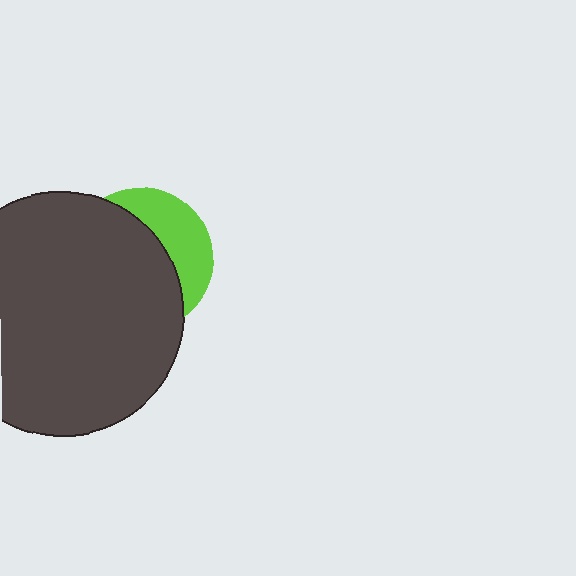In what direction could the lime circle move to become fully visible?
The lime circle could move right. That would shift it out from behind the dark gray circle entirely.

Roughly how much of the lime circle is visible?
A small part of it is visible (roughly 33%).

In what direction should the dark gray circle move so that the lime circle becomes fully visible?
The dark gray circle should move left. That is the shortest direction to clear the overlap and leave the lime circle fully visible.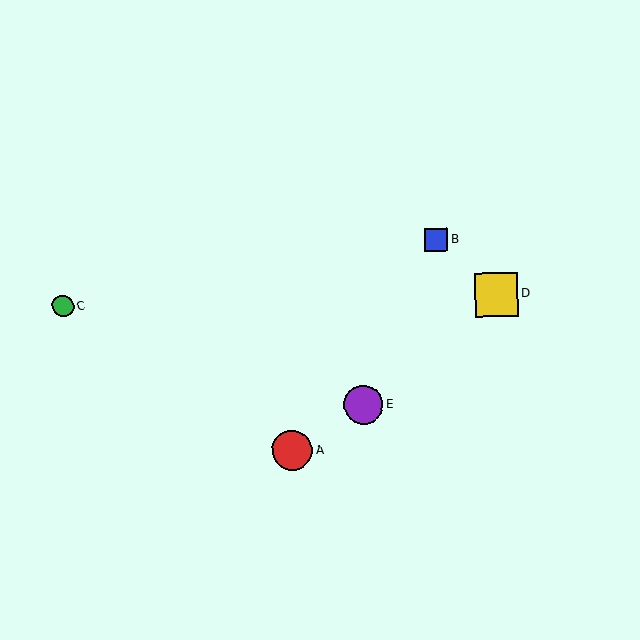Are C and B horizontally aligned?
No, C is at y≈306 and B is at y≈239.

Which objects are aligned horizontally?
Objects C, D are aligned horizontally.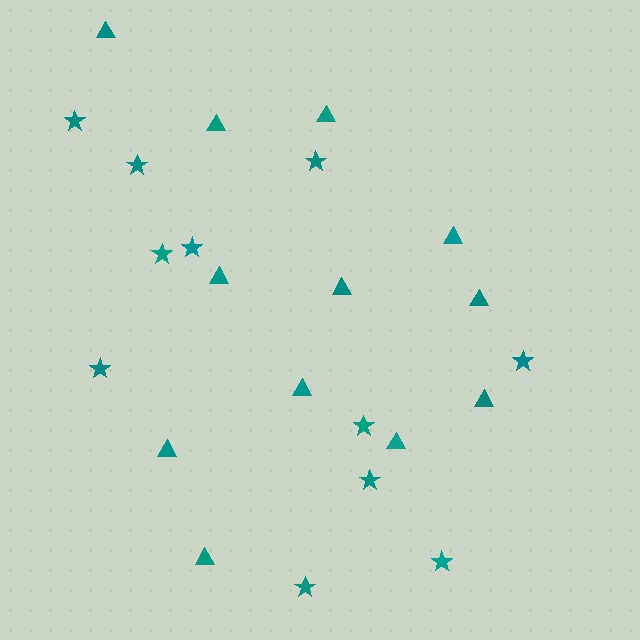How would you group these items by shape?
There are 2 groups: one group of stars (11) and one group of triangles (12).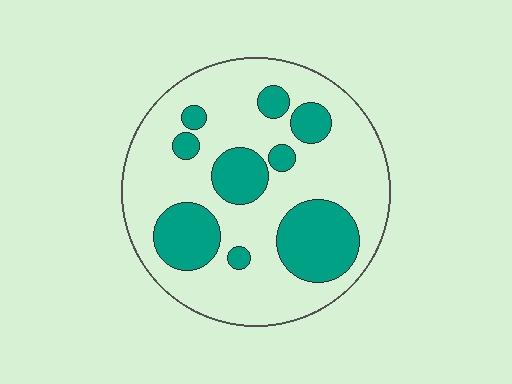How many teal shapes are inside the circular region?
9.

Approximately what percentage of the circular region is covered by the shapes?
Approximately 30%.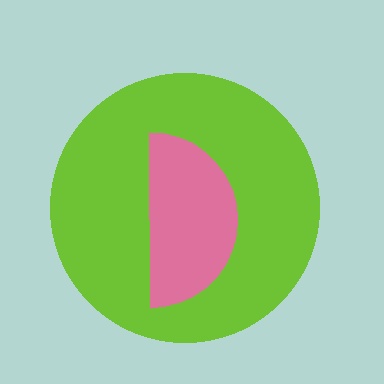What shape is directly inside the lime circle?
The pink semicircle.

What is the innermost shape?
The pink semicircle.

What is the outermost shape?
The lime circle.